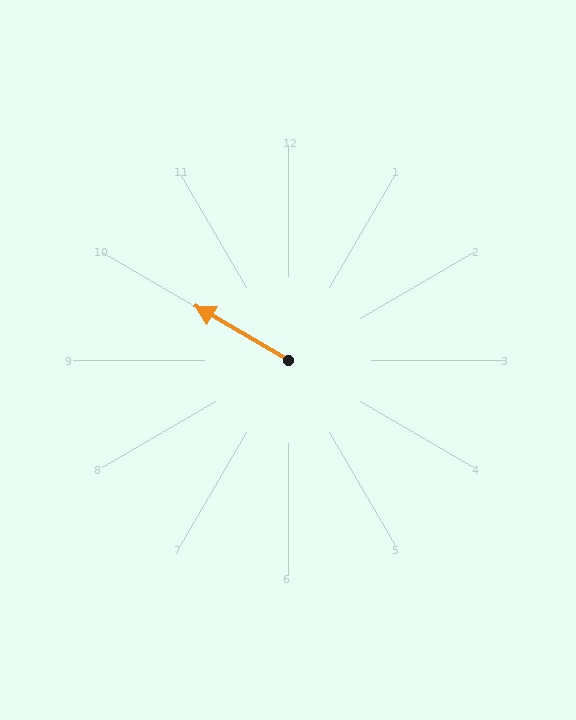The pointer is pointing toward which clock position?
Roughly 10 o'clock.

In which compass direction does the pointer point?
Northwest.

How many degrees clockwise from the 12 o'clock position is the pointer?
Approximately 300 degrees.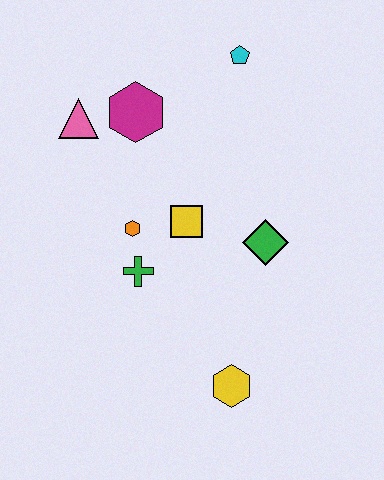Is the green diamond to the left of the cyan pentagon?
No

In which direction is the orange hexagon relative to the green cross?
The orange hexagon is above the green cross.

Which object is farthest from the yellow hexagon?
The cyan pentagon is farthest from the yellow hexagon.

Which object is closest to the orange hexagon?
The green cross is closest to the orange hexagon.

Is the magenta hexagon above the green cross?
Yes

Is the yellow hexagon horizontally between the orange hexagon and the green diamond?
Yes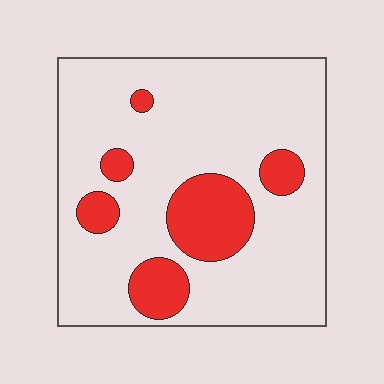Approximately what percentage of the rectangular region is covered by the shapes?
Approximately 20%.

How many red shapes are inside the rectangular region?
6.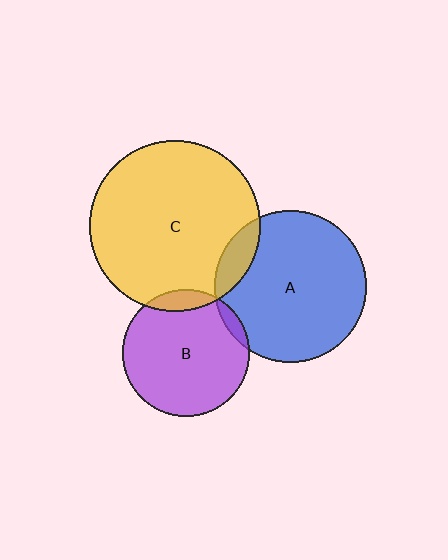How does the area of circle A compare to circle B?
Approximately 1.4 times.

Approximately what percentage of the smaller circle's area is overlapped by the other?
Approximately 10%.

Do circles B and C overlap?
Yes.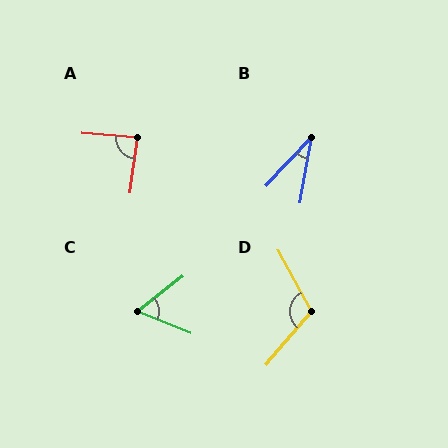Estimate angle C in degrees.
Approximately 60 degrees.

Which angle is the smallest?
B, at approximately 33 degrees.